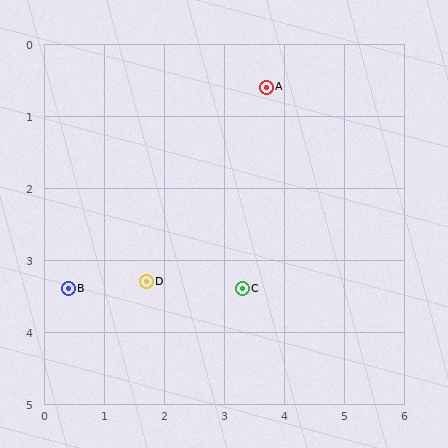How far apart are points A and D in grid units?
Points A and D are about 3.4 grid units apart.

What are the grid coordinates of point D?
Point D is at approximately (1.7, 3.3).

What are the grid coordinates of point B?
Point B is at approximately (0.4, 3.4).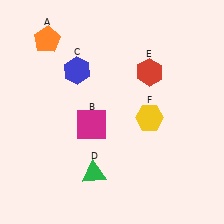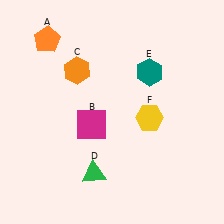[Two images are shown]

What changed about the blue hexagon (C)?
In Image 1, C is blue. In Image 2, it changed to orange.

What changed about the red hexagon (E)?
In Image 1, E is red. In Image 2, it changed to teal.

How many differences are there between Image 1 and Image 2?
There are 2 differences between the two images.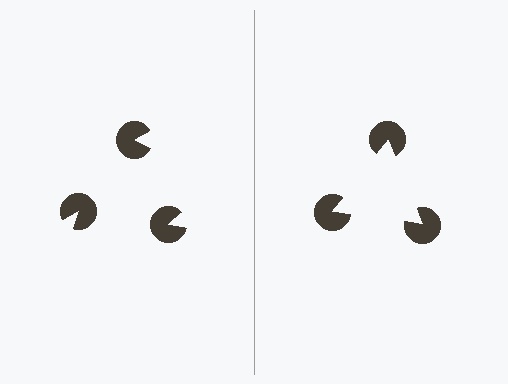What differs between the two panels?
The pac-man discs are positioned identically on both sides; only the wedge orientations differ. On the right they align to a triangle; on the left they are misaligned.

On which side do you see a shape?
An illusory triangle appears on the right side. On the left side the wedge cuts are rotated, so no coherent shape forms.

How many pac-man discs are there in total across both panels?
6 — 3 on each side.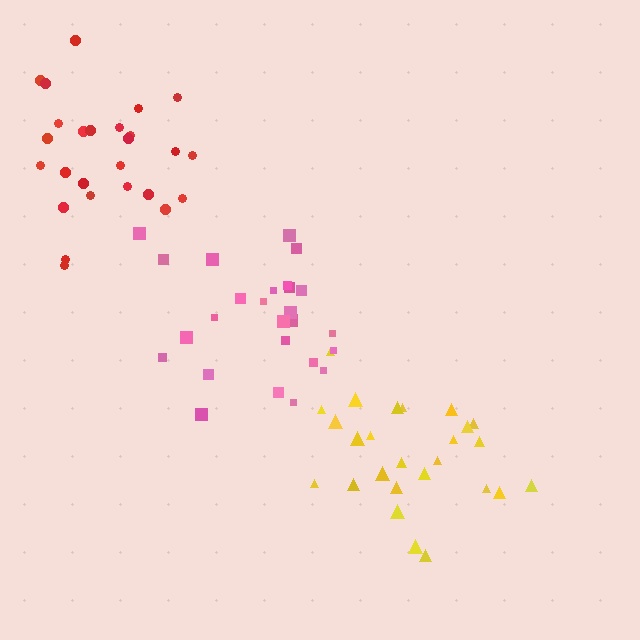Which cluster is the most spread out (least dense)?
Yellow.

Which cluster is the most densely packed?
Red.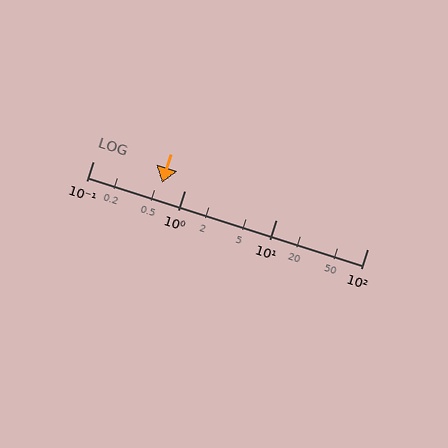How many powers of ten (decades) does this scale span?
The scale spans 3 decades, from 0.1 to 100.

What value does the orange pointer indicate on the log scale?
The pointer indicates approximately 0.57.